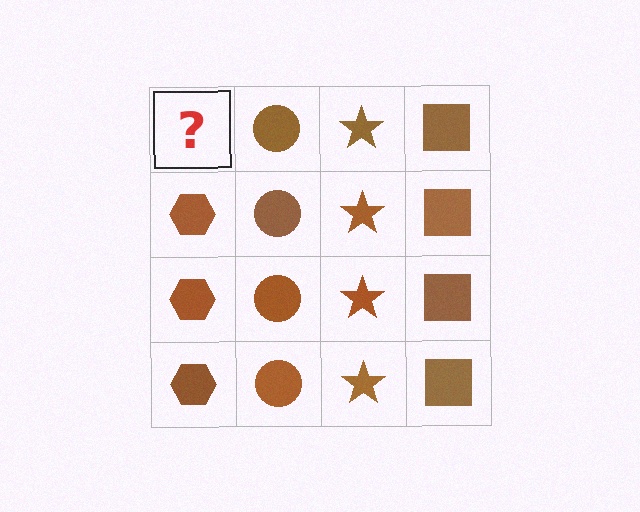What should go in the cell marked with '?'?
The missing cell should contain a brown hexagon.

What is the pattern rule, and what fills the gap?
The rule is that each column has a consistent shape. The gap should be filled with a brown hexagon.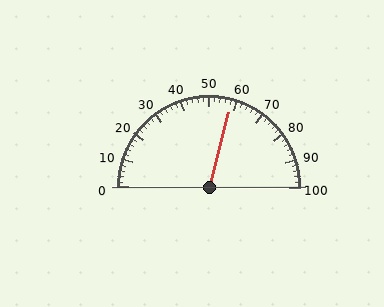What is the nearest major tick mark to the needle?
The nearest major tick mark is 60.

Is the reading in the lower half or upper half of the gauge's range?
The reading is in the upper half of the range (0 to 100).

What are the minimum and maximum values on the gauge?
The gauge ranges from 0 to 100.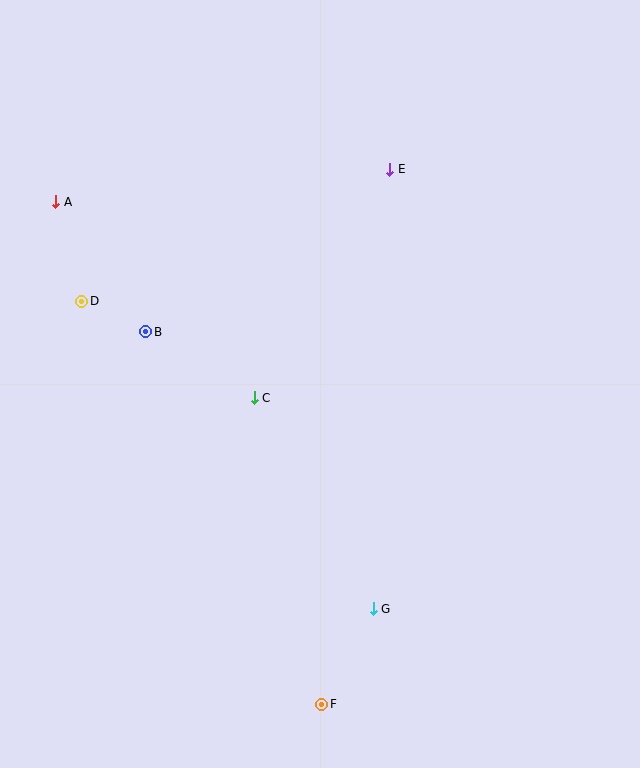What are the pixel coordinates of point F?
Point F is at (322, 705).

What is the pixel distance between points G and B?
The distance between G and B is 358 pixels.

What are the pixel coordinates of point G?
Point G is at (373, 609).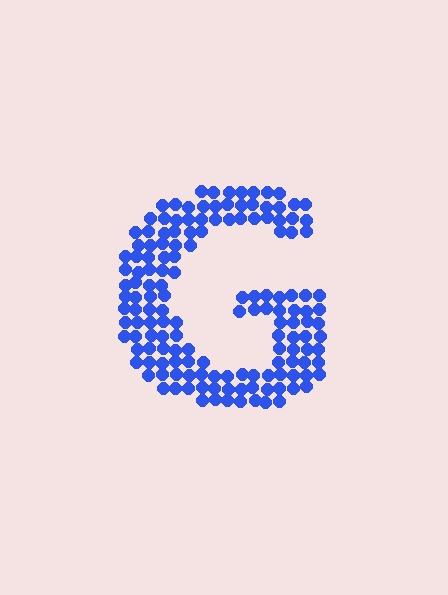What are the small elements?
The small elements are circles.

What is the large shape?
The large shape is the letter G.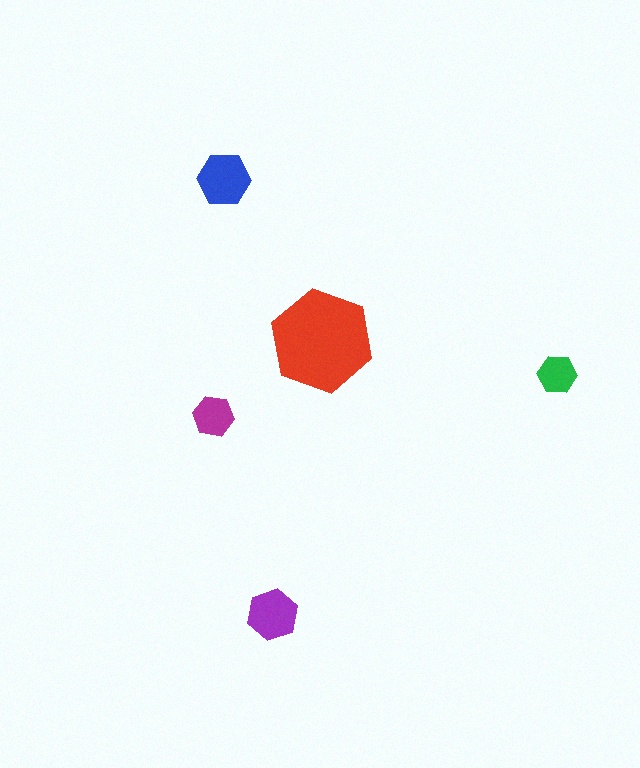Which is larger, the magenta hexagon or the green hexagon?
The magenta one.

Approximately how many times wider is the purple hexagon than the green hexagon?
About 1.5 times wider.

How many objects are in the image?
There are 5 objects in the image.